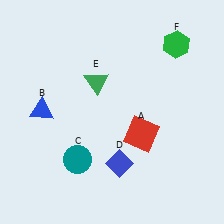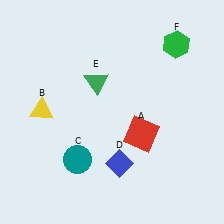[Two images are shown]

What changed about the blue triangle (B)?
In Image 1, B is blue. In Image 2, it changed to yellow.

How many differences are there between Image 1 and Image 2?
There is 1 difference between the two images.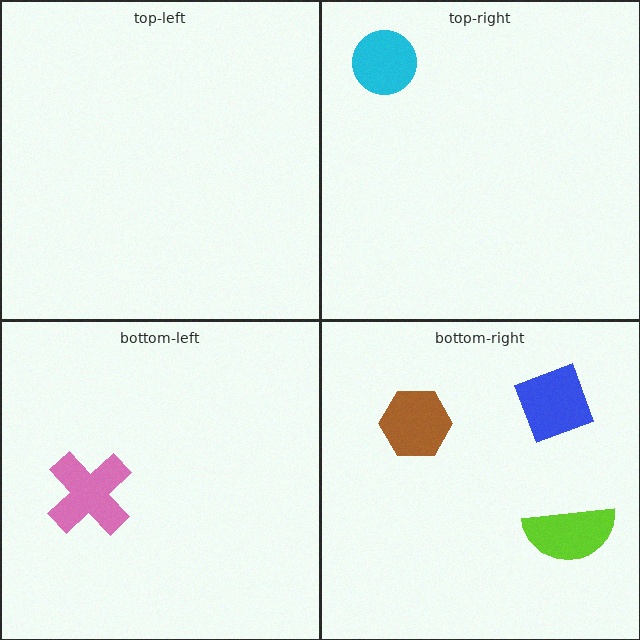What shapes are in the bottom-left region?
The pink cross.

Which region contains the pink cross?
The bottom-left region.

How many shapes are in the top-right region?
1.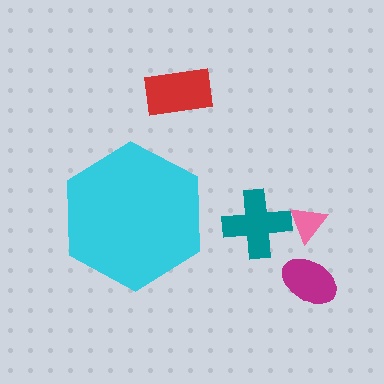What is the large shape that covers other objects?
A cyan hexagon.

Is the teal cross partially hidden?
No, the teal cross is fully visible.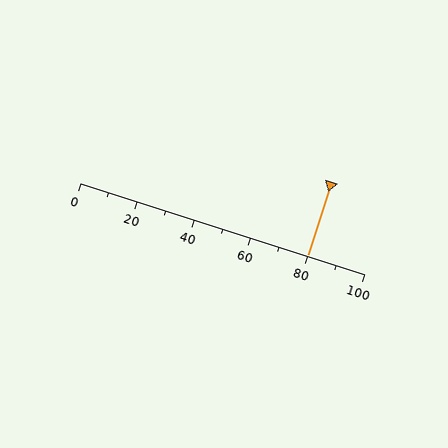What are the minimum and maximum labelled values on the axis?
The axis runs from 0 to 100.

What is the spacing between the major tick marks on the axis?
The major ticks are spaced 20 apart.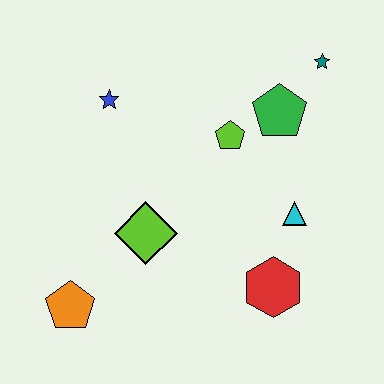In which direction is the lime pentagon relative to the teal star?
The lime pentagon is to the left of the teal star.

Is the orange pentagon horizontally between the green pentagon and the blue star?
No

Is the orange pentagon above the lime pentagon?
No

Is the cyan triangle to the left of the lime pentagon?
No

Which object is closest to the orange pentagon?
The lime diamond is closest to the orange pentagon.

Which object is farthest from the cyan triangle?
The orange pentagon is farthest from the cyan triangle.